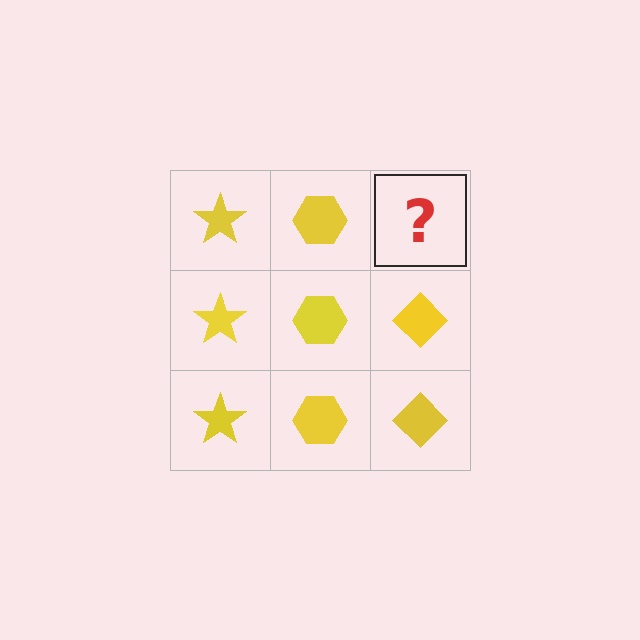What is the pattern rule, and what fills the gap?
The rule is that each column has a consistent shape. The gap should be filled with a yellow diamond.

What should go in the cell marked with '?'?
The missing cell should contain a yellow diamond.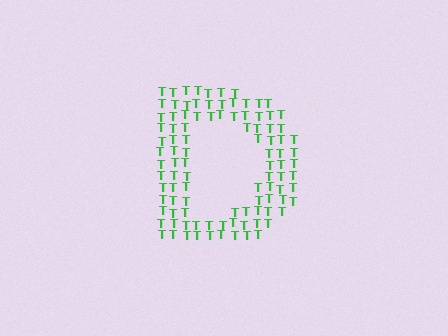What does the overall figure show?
The overall figure shows the letter D.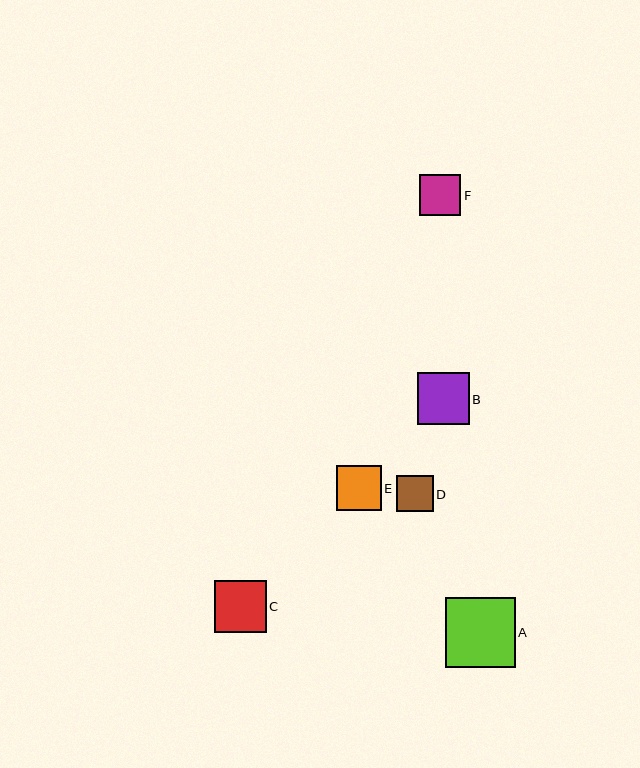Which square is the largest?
Square A is the largest with a size of approximately 70 pixels.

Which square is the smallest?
Square D is the smallest with a size of approximately 37 pixels.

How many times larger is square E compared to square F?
Square E is approximately 1.1 times the size of square F.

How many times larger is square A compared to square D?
Square A is approximately 1.9 times the size of square D.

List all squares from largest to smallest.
From largest to smallest: A, C, B, E, F, D.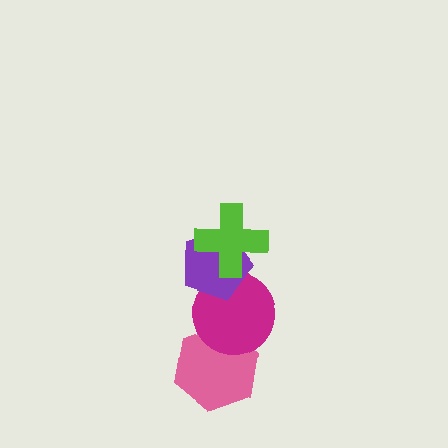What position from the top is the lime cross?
The lime cross is 1st from the top.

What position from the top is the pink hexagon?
The pink hexagon is 4th from the top.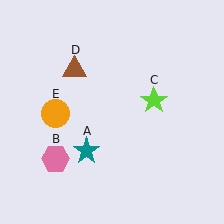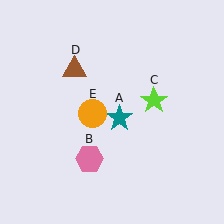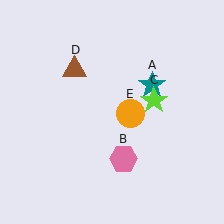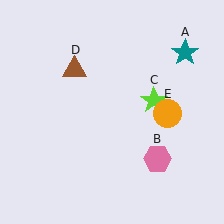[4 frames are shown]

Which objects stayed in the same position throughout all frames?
Lime star (object C) and brown triangle (object D) remained stationary.